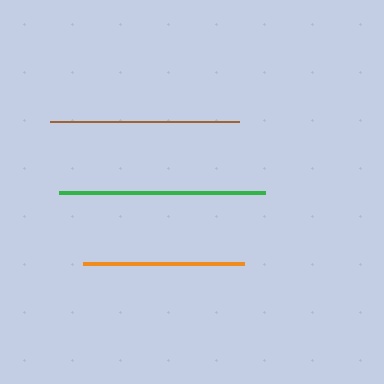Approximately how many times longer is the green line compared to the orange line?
The green line is approximately 1.3 times the length of the orange line.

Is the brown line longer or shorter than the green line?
The green line is longer than the brown line.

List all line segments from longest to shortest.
From longest to shortest: green, brown, orange.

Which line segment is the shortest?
The orange line is the shortest at approximately 161 pixels.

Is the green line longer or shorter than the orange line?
The green line is longer than the orange line.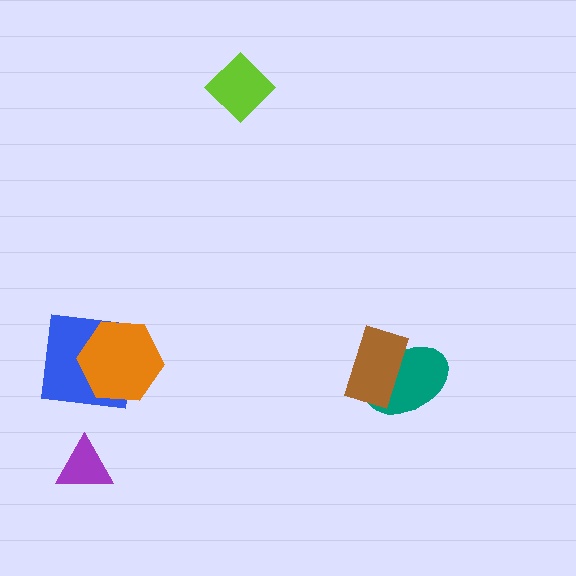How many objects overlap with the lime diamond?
0 objects overlap with the lime diamond.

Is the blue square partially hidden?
Yes, it is partially covered by another shape.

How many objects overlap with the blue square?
1 object overlaps with the blue square.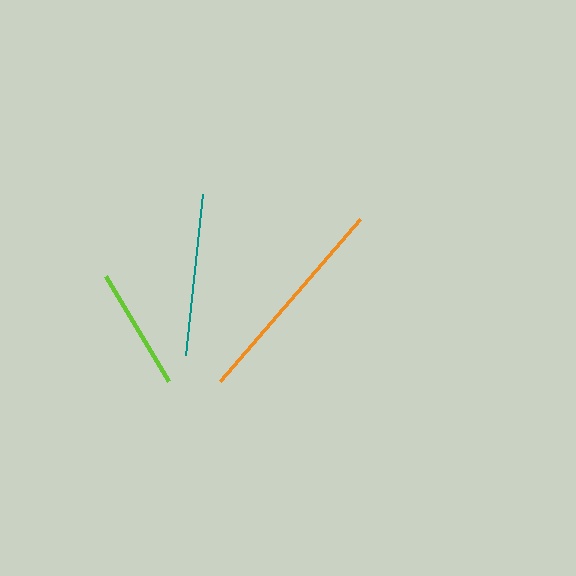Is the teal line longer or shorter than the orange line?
The orange line is longer than the teal line.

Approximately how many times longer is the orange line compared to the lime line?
The orange line is approximately 1.7 times the length of the lime line.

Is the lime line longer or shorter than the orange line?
The orange line is longer than the lime line.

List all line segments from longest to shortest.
From longest to shortest: orange, teal, lime.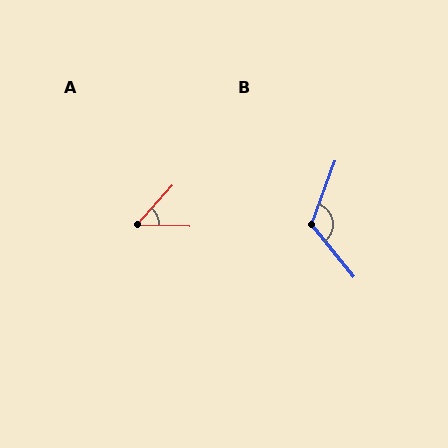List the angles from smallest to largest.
A (49°), B (120°).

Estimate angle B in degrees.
Approximately 120 degrees.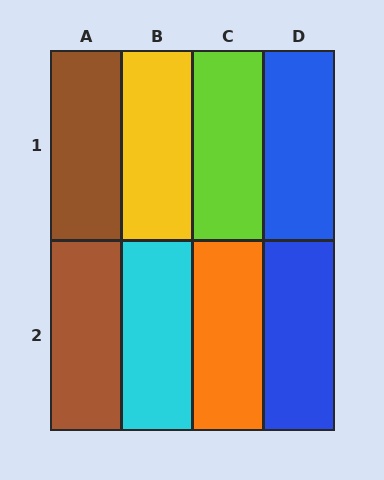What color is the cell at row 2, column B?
Cyan.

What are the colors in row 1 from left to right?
Brown, yellow, lime, blue.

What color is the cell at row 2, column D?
Blue.